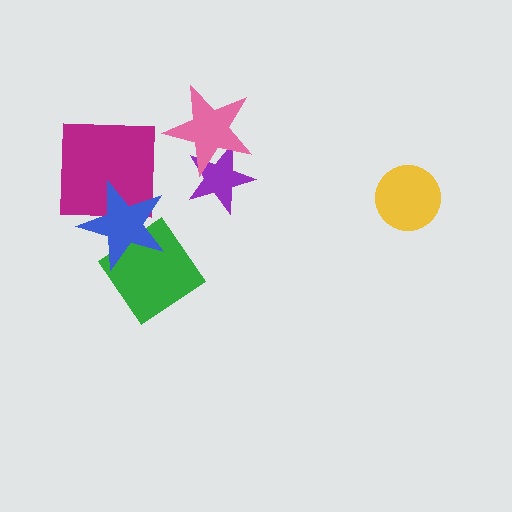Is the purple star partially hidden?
Yes, it is partially covered by another shape.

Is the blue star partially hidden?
No, no other shape covers it.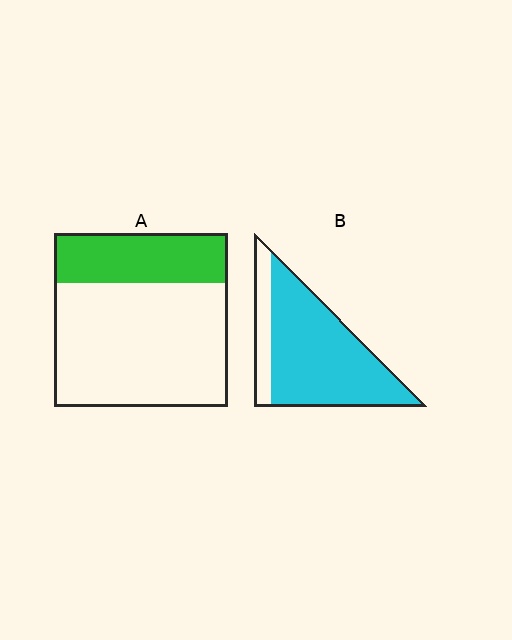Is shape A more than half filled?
No.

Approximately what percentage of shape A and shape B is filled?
A is approximately 30% and B is approximately 80%.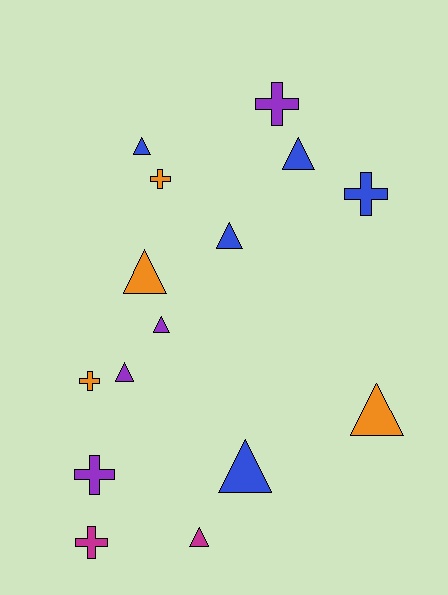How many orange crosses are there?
There are 2 orange crosses.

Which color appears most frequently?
Blue, with 5 objects.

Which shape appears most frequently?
Triangle, with 9 objects.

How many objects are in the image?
There are 15 objects.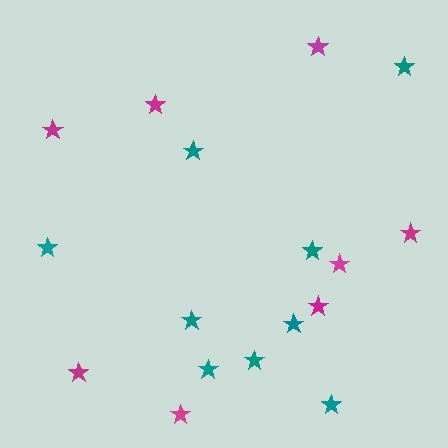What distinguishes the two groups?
There are 2 groups: one group of teal stars (9) and one group of magenta stars (8).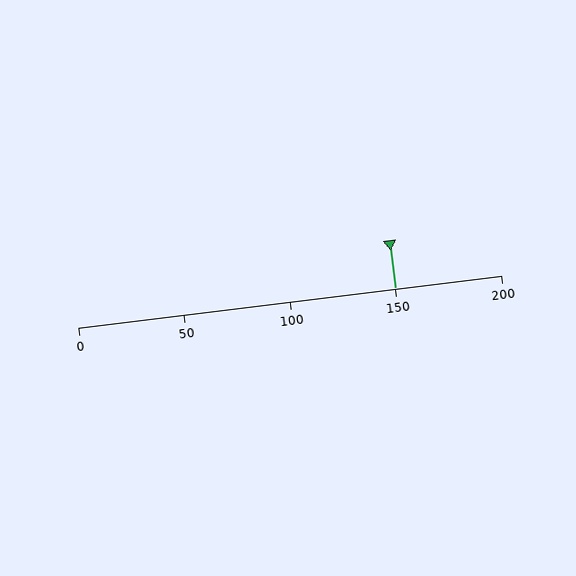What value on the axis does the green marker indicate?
The marker indicates approximately 150.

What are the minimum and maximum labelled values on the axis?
The axis runs from 0 to 200.